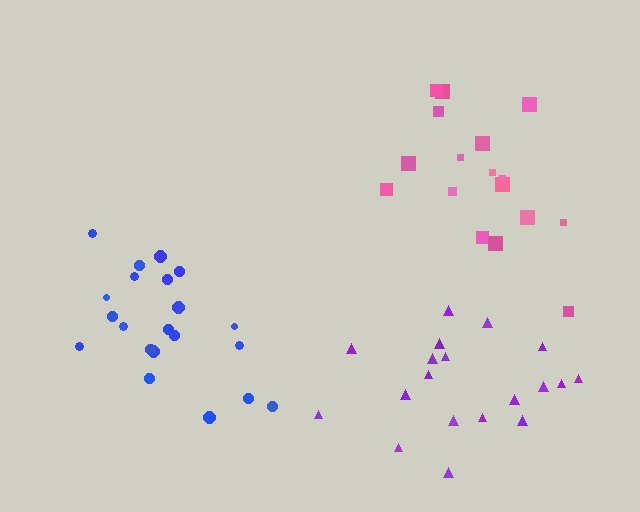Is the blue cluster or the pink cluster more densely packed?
Pink.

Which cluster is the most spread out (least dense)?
Purple.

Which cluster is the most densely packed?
Pink.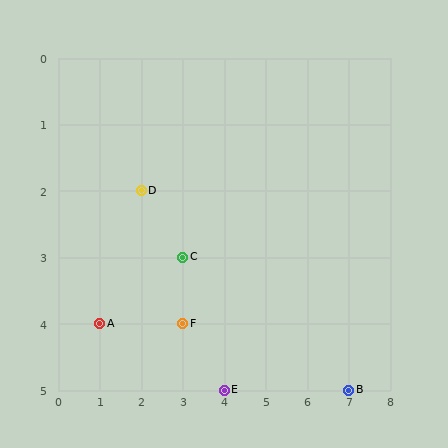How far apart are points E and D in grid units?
Points E and D are 2 columns and 3 rows apart (about 3.6 grid units diagonally).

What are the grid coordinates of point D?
Point D is at grid coordinates (2, 2).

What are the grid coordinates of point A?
Point A is at grid coordinates (1, 4).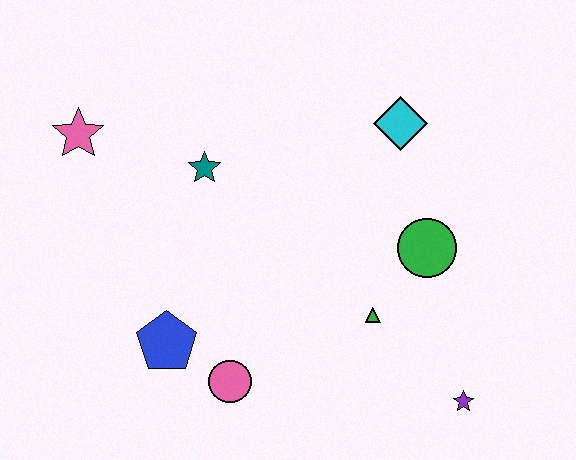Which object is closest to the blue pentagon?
The pink circle is closest to the blue pentagon.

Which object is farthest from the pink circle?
The cyan diamond is farthest from the pink circle.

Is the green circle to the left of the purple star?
Yes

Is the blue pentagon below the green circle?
Yes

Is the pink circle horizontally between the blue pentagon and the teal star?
No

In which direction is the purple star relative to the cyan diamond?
The purple star is below the cyan diamond.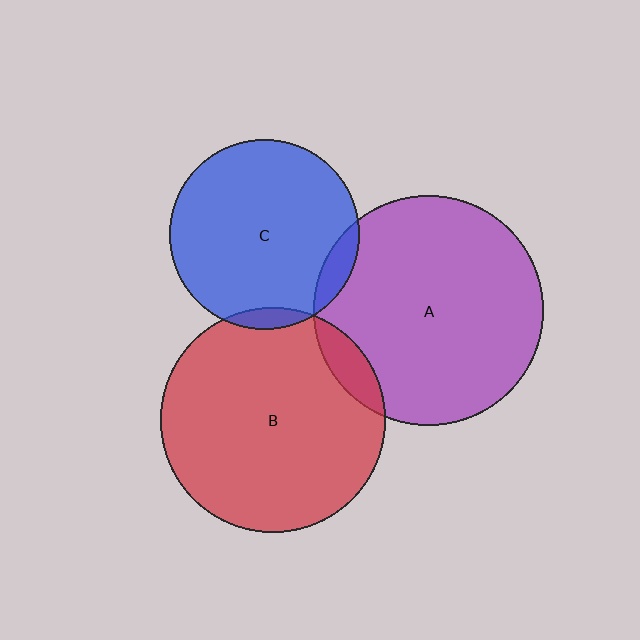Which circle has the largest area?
Circle A (purple).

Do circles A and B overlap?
Yes.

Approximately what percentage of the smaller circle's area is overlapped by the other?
Approximately 10%.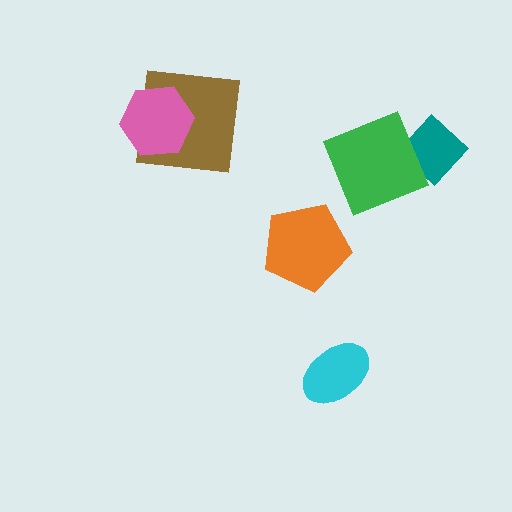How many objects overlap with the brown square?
1 object overlaps with the brown square.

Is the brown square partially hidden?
Yes, it is partially covered by another shape.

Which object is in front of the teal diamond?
The green square is in front of the teal diamond.